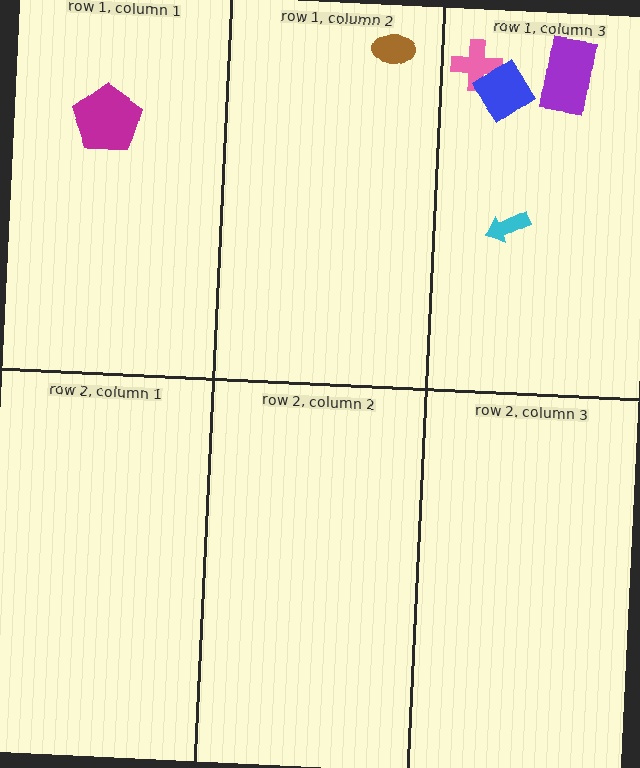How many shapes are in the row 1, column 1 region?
1.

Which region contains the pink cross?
The row 1, column 3 region.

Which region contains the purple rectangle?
The row 1, column 3 region.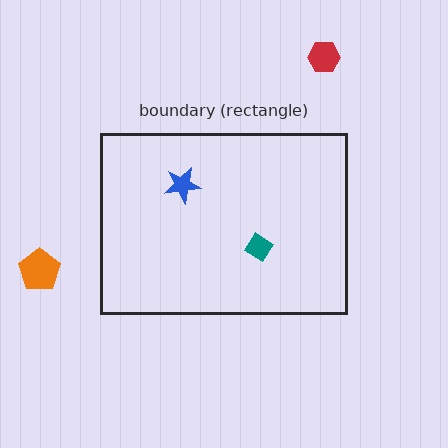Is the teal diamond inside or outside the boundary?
Inside.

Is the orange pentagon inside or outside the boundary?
Outside.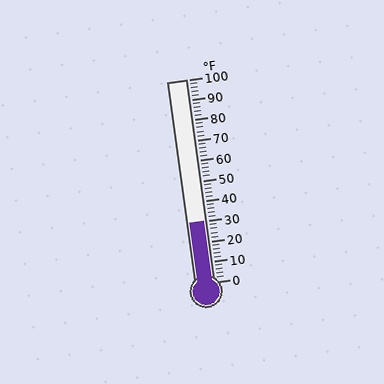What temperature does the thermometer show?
The thermometer shows approximately 30°F.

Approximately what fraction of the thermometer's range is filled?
The thermometer is filled to approximately 30% of its range.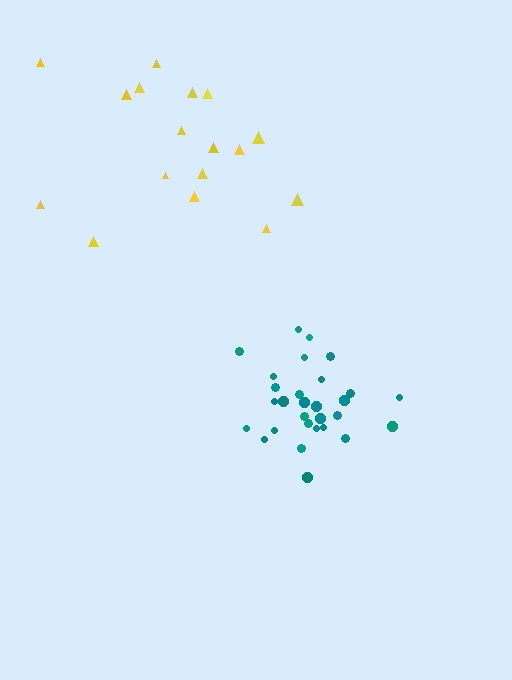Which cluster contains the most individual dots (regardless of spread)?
Teal (29).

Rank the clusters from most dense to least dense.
teal, yellow.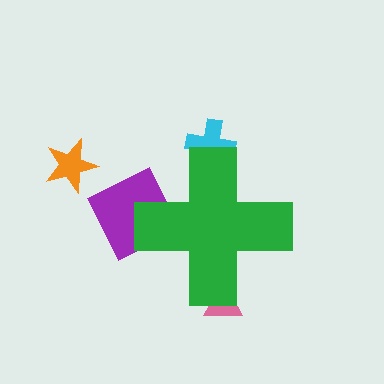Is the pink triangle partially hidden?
Yes, the pink triangle is partially hidden behind the green cross.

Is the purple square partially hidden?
Yes, the purple square is partially hidden behind the green cross.